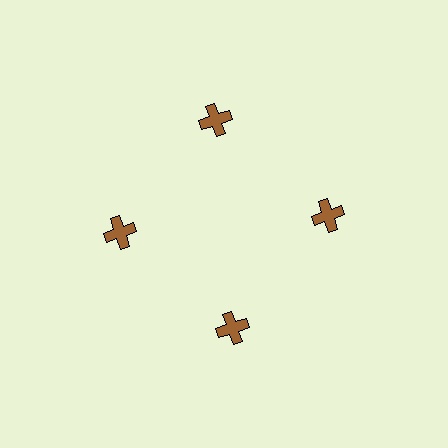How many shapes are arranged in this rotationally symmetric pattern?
There are 4 shapes, arranged in 4 groups of 1.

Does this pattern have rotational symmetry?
Yes, this pattern has 4-fold rotational symmetry. It looks the same after rotating 90 degrees around the center.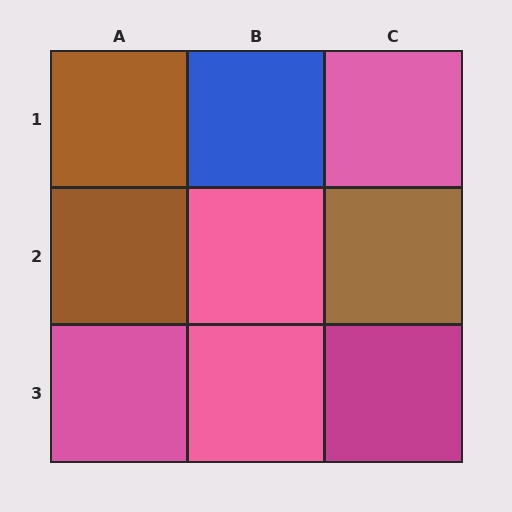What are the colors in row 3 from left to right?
Pink, pink, magenta.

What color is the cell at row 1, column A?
Brown.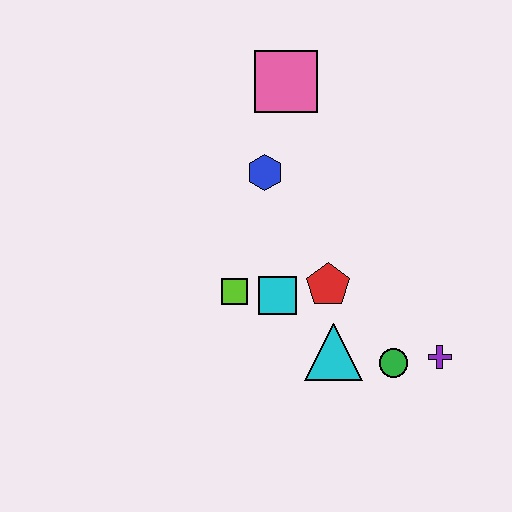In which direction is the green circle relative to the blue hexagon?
The green circle is below the blue hexagon.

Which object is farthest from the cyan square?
The pink square is farthest from the cyan square.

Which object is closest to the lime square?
The cyan square is closest to the lime square.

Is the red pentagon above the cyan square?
Yes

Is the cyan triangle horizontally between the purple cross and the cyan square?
Yes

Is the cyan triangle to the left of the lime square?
No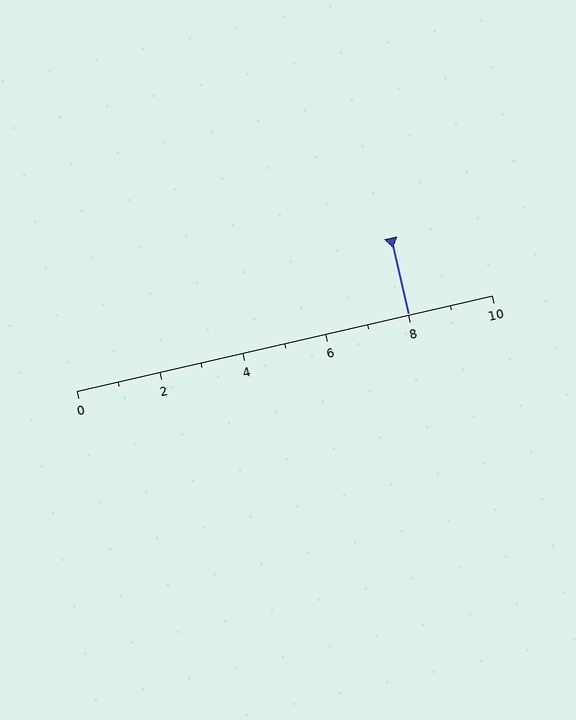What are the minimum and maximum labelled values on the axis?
The axis runs from 0 to 10.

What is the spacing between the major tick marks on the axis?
The major ticks are spaced 2 apart.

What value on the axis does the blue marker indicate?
The marker indicates approximately 8.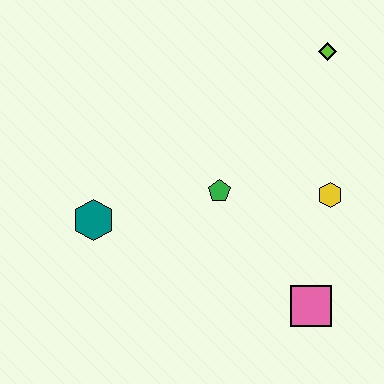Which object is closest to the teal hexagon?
The green pentagon is closest to the teal hexagon.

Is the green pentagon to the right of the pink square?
No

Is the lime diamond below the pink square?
No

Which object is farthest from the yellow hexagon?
The teal hexagon is farthest from the yellow hexagon.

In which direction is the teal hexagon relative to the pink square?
The teal hexagon is to the left of the pink square.